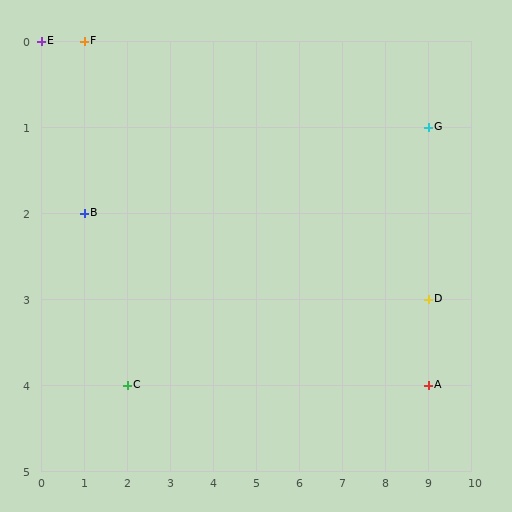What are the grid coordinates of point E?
Point E is at grid coordinates (0, 0).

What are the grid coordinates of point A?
Point A is at grid coordinates (9, 4).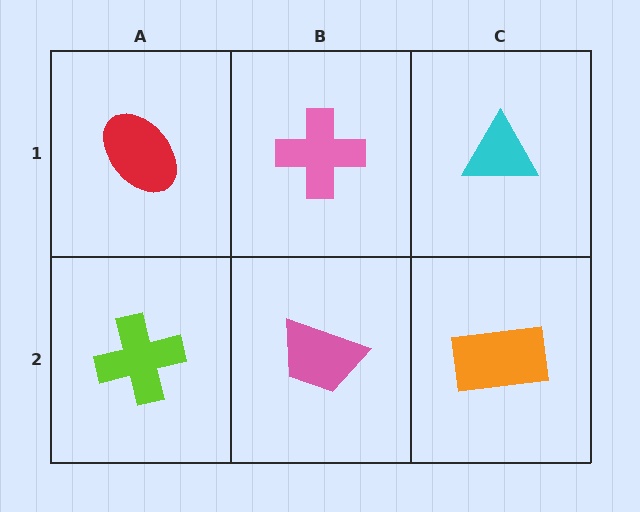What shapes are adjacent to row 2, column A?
A red ellipse (row 1, column A), a pink trapezoid (row 2, column B).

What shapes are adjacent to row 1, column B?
A pink trapezoid (row 2, column B), a red ellipse (row 1, column A), a cyan triangle (row 1, column C).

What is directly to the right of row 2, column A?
A pink trapezoid.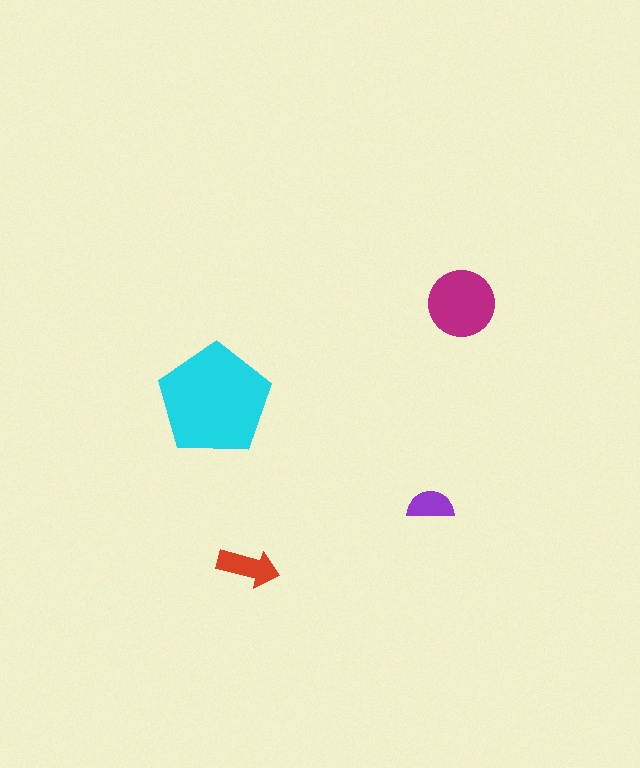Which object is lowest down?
The red arrow is bottommost.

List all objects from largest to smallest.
The cyan pentagon, the magenta circle, the red arrow, the purple semicircle.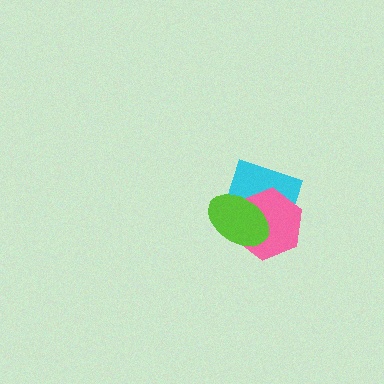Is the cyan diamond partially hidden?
Yes, it is partially covered by another shape.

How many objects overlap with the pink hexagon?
2 objects overlap with the pink hexagon.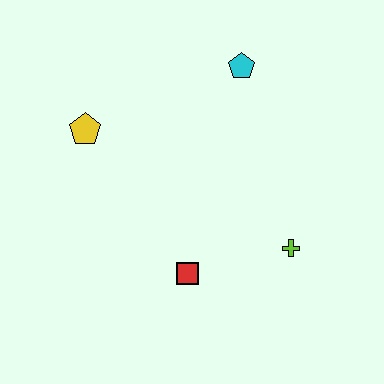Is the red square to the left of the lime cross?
Yes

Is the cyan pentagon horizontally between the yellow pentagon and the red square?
No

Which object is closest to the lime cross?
The red square is closest to the lime cross.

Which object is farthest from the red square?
The cyan pentagon is farthest from the red square.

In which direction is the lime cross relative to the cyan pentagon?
The lime cross is below the cyan pentagon.